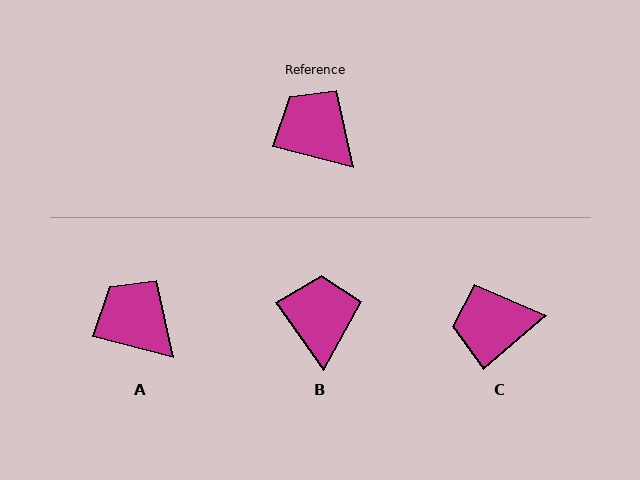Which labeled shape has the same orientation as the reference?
A.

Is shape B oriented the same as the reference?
No, it is off by about 41 degrees.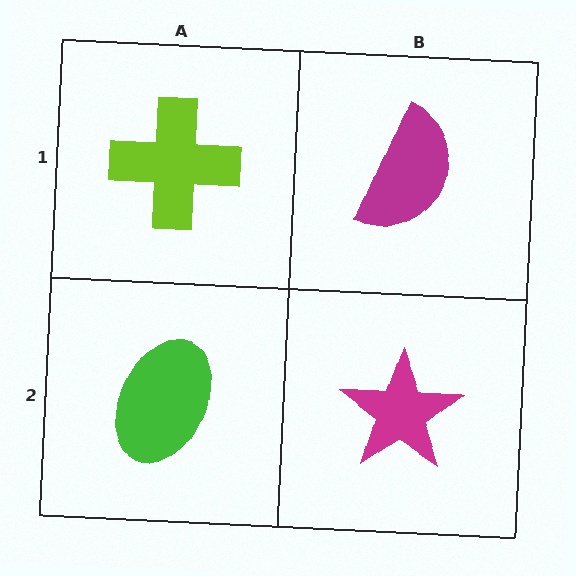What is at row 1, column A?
A lime cross.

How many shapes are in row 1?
2 shapes.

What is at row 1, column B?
A magenta semicircle.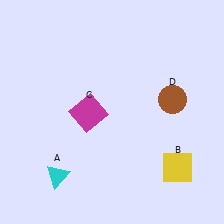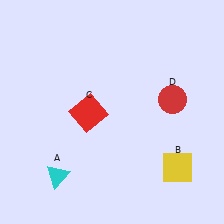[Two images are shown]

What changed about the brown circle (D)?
In Image 1, D is brown. In Image 2, it changed to red.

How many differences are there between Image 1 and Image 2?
There are 2 differences between the two images.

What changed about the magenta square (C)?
In Image 1, C is magenta. In Image 2, it changed to red.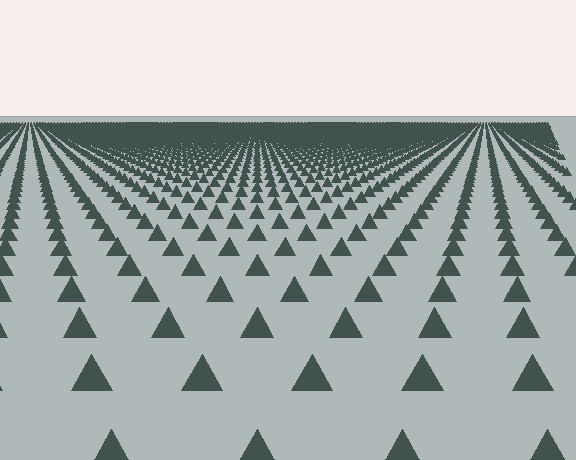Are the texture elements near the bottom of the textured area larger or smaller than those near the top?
Larger. Near the bottom, elements are closer to the viewer and appear at a bigger on-screen size.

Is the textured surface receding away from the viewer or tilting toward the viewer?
The surface is receding away from the viewer. Texture elements get smaller and denser toward the top.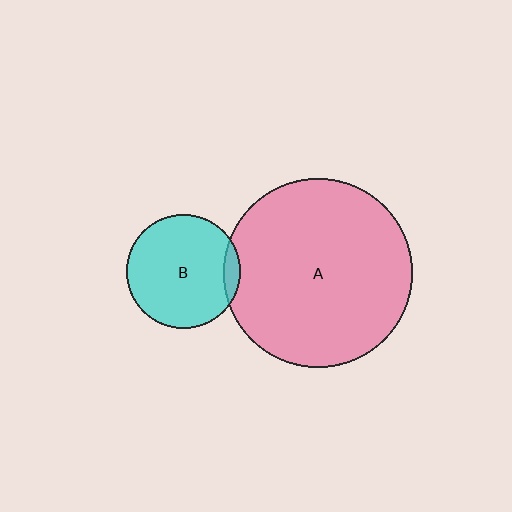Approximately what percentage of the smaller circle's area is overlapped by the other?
Approximately 10%.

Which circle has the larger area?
Circle A (pink).